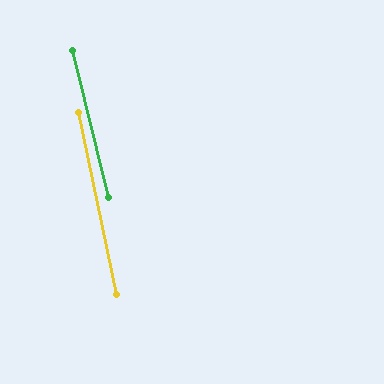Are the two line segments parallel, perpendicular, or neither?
Parallel — their directions differ by only 2.0°.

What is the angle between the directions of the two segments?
Approximately 2 degrees.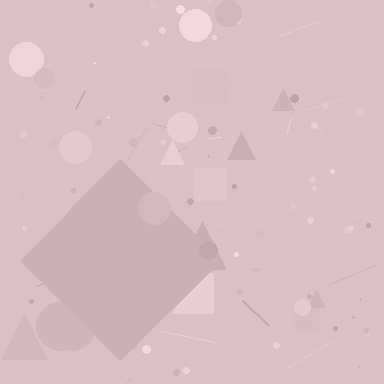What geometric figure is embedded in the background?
A diamond is embedded in the background.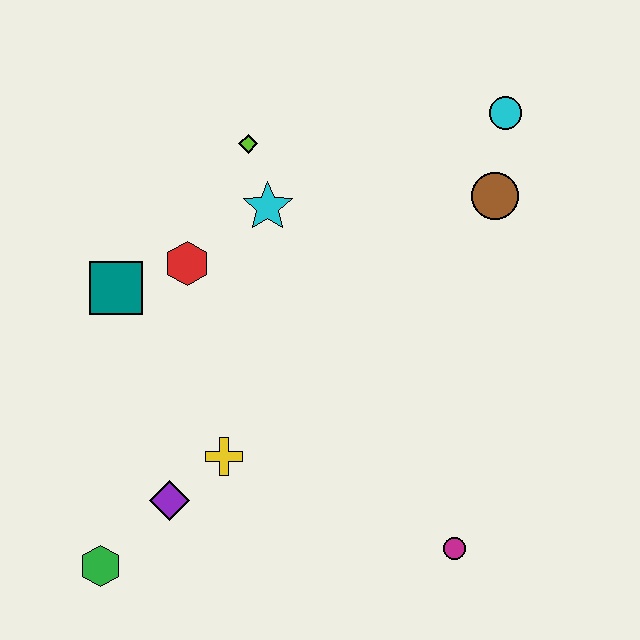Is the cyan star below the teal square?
No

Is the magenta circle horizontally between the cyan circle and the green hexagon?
Yes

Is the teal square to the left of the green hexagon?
No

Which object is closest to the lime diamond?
The cyan star is closest to the lime diamond.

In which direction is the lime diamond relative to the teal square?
The lime diamond is above the teal square.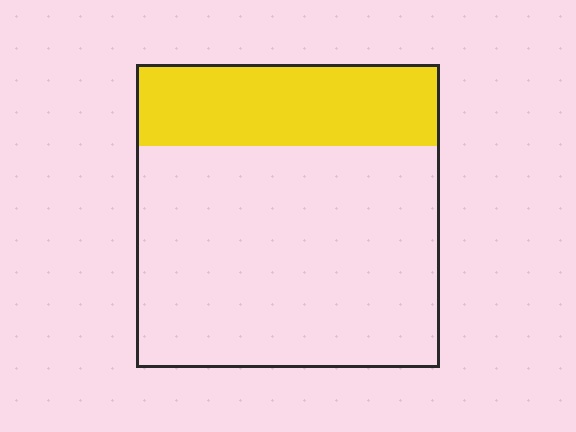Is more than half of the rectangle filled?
No.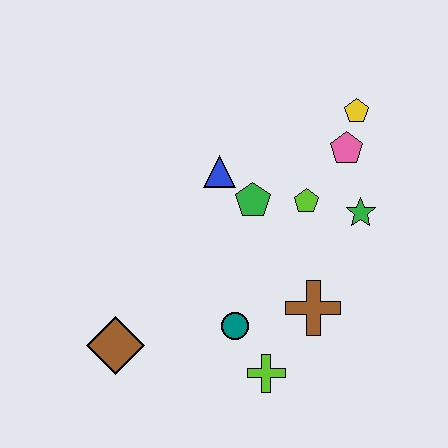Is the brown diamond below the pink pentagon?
Yes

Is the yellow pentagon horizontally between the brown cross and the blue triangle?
No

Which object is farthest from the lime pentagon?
The brown diamond is farthest from the lime pentagon.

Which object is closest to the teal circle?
The lime cross is closest to the teal circle.